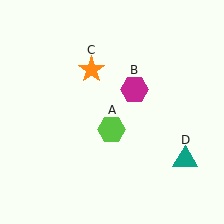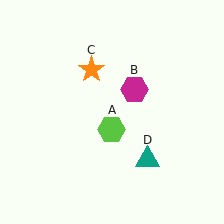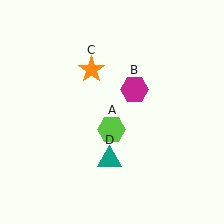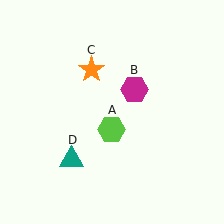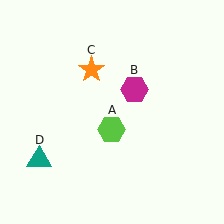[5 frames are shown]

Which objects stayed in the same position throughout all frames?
Lime hexagon (object A) and magenta hexagon (object B) and orange star (object C) remained stationary.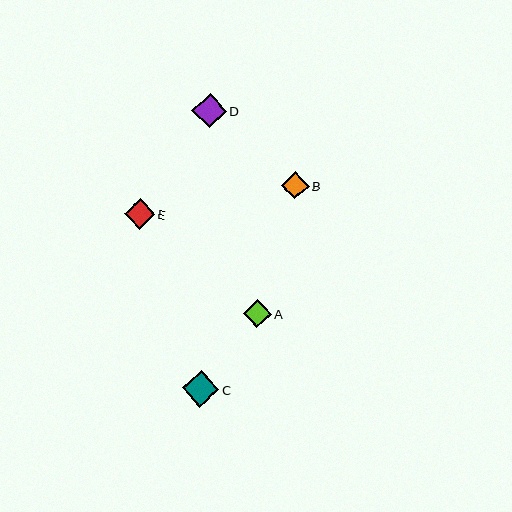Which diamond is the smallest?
Diamond B is the smallest with a size of approximately 28 pixels.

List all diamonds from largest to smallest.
From largest to smallest: C, D, E, A, B.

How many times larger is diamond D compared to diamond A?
Diamond D is approximately 1.2 times the size of diamond A.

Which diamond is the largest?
Diamond C is the largest with a size of approximately 37 pixels.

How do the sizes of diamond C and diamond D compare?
Diamond C and diamond D are approximately the same size.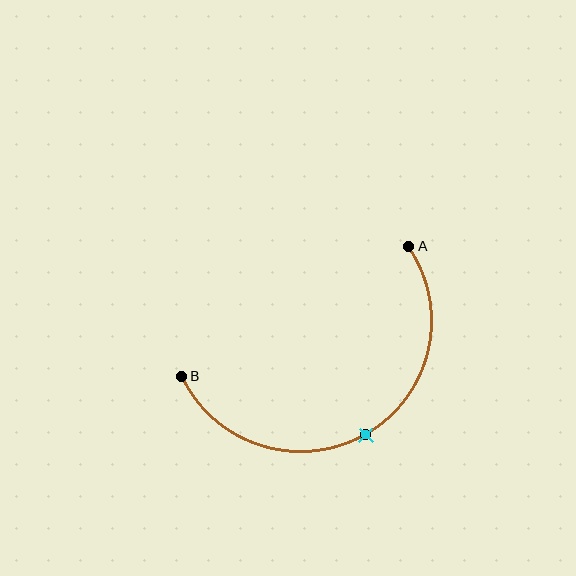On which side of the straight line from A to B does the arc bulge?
The arc bulges below the straight line connecting A and B.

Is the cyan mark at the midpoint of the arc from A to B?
Yes. The cyan mark lies on the arc at equal arc-length from both A and B — it is the arc midpoint.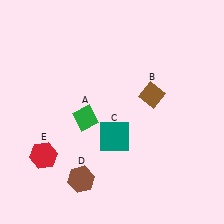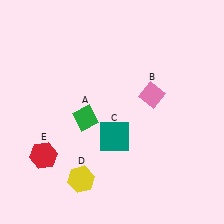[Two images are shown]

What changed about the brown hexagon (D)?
In Image 1, D is brown. In Image 2, it changed to yellow.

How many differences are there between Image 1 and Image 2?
There are 2 differences between the two images.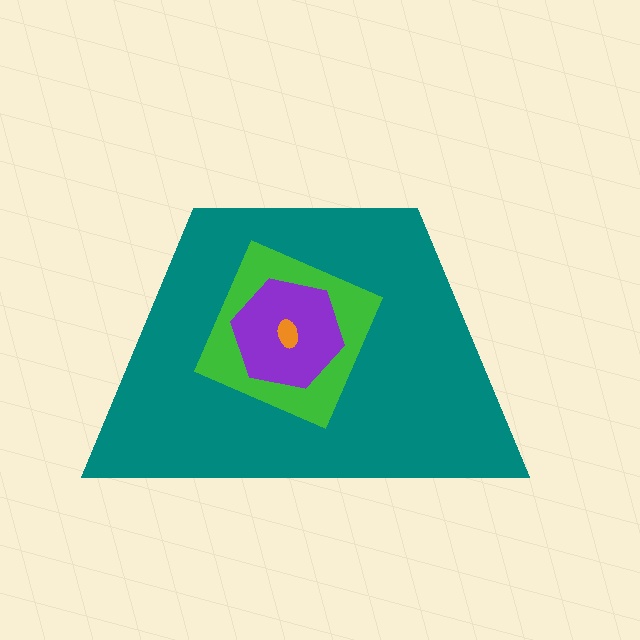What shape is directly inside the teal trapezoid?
The green diamond.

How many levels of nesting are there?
4.